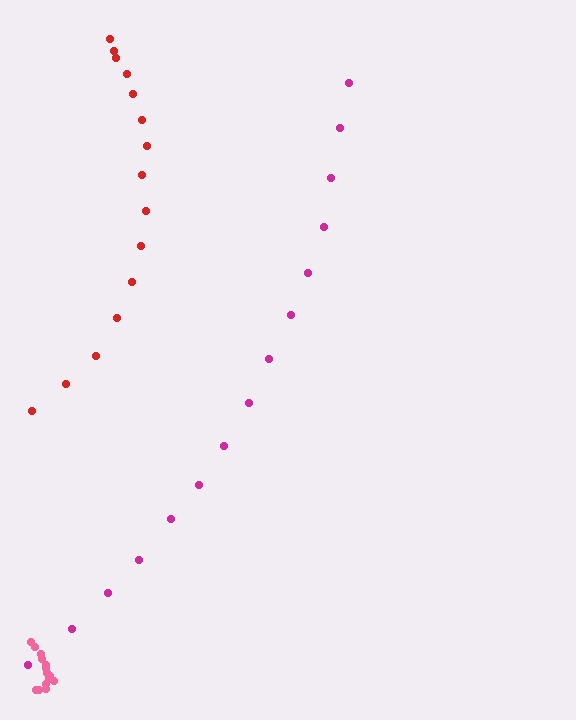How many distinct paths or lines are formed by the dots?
There are 3 distinct paths.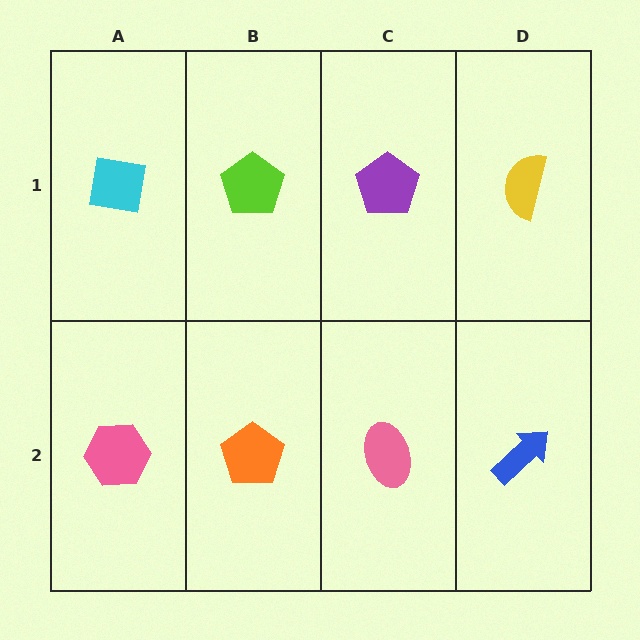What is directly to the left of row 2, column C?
An orange pentagon.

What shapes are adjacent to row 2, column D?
A yellow semicircle (row 1, column D), a pink ellipse (row 2, column C).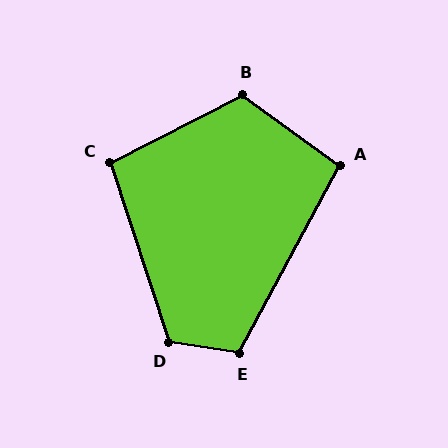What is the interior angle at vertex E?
Approximately 109 degrees (obtuse).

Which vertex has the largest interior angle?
B, at approximately 118 degrees.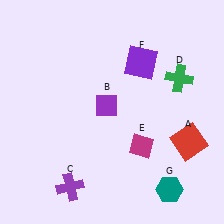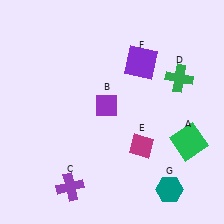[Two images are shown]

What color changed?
The square (A) changed from red in Image 1 to green in Image 2.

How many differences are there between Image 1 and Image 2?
There is 1 difference between the two images.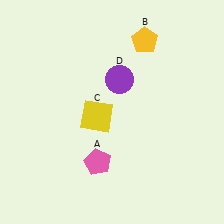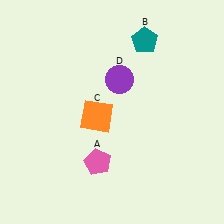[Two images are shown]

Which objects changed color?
B changed from yellow to teal. C changed from yellow to orange.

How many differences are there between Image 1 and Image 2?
There are 2 differences between the two images.